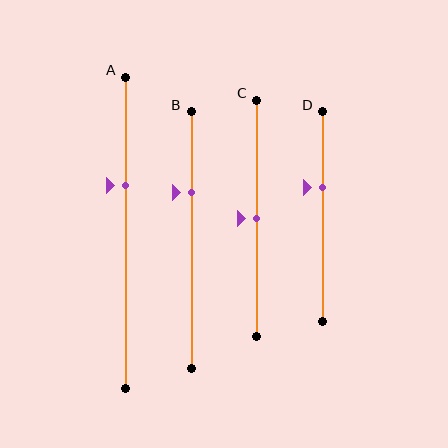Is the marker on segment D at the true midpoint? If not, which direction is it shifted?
No, the marker on segment D is shifted upward by about 14% of the segment length.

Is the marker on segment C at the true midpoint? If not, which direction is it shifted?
Yes, the marker on segment C is at the true midpoint.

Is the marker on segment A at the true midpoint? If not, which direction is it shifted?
No, the marker on segment A is shifted upward by about 15% of the segment length.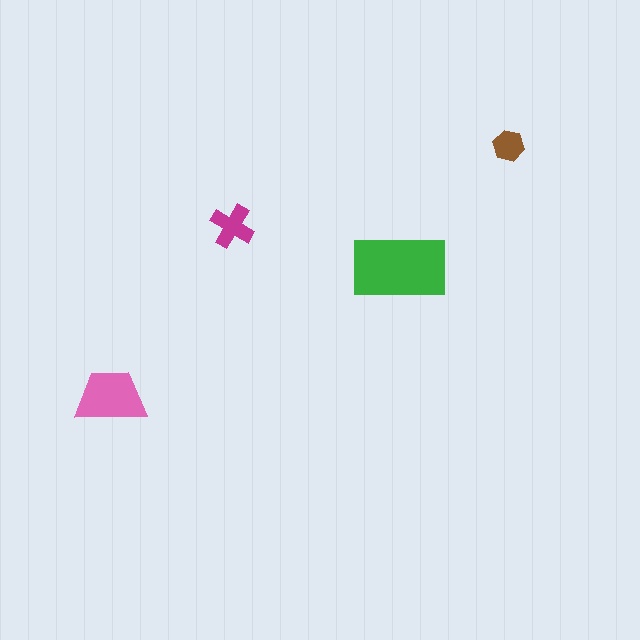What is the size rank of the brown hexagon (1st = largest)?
4th.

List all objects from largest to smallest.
The green rectangle, the pink trapezoid, the magenta cross, the brown hexagon.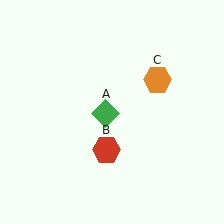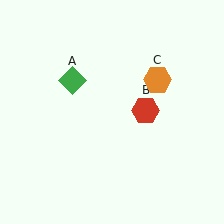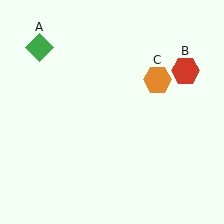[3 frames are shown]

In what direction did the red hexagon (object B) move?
The red hexagon (object B) moved up and to the right.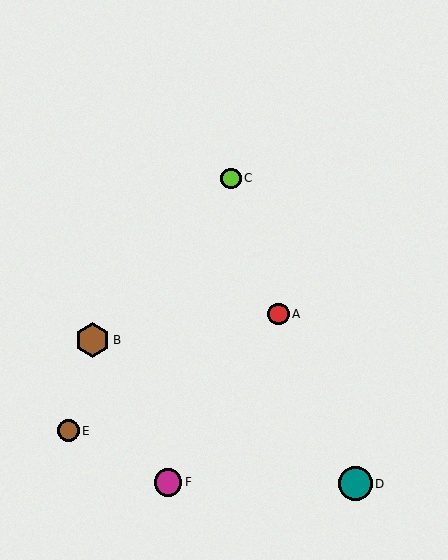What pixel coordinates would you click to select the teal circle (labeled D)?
Click at (356, 484) to select the teal circle D.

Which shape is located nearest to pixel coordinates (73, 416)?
The brown circle (labeled E) at (68, 431) is nearest to that location.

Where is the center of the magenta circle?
The center of the magenta circle is at (168, 482).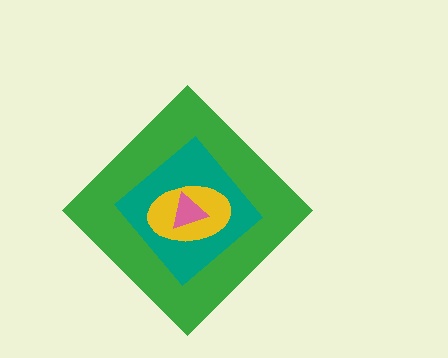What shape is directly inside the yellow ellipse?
The pink triangle.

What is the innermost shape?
The pink triangle.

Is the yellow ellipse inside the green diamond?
Yes.